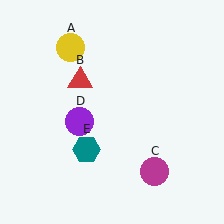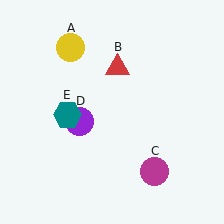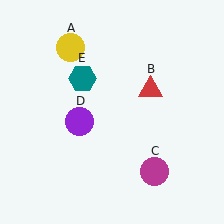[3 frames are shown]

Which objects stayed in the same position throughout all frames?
Yellow circle (object A) and magenta circle (object C) and purple circle (object D) remained stationary.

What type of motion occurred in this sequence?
The red triangle (object B), teal hexagon (object E) rotated clockwise around the center of the scene.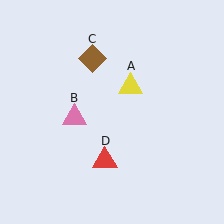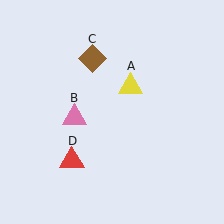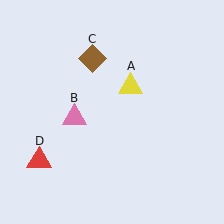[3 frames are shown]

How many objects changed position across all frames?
1 object changed position: red triangle (object D).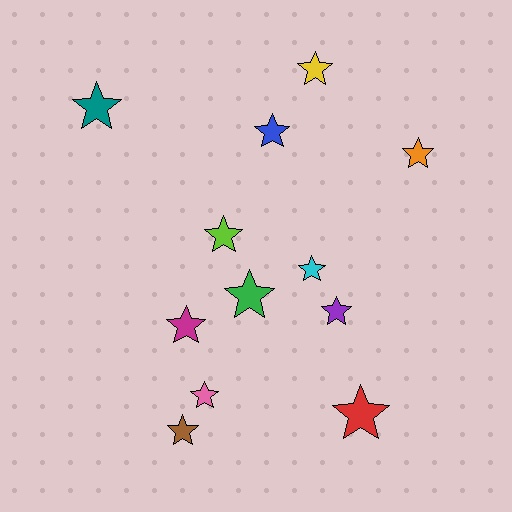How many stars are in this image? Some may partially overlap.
There are 12 stars.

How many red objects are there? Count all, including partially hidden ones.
There is 1 red object.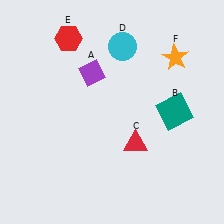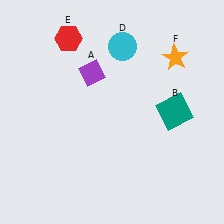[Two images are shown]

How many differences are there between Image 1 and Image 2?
There is 1 difference between the two images.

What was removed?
The red triangle (C) was removed in Image 2.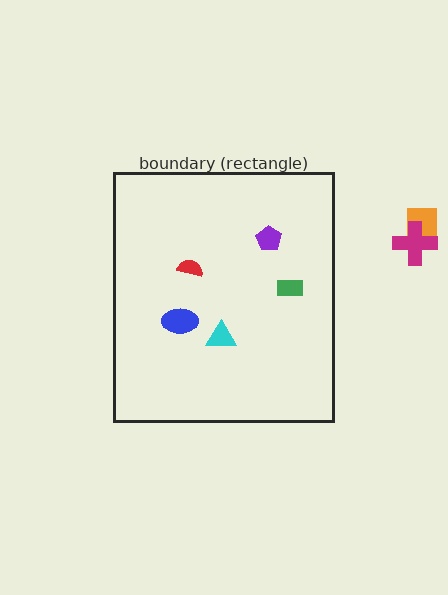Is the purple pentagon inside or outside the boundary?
Inside.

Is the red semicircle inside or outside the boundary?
Inside.